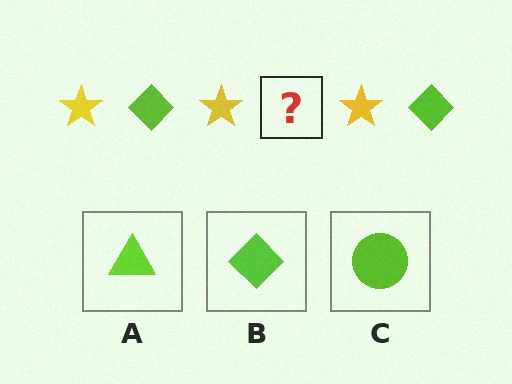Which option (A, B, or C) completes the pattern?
B.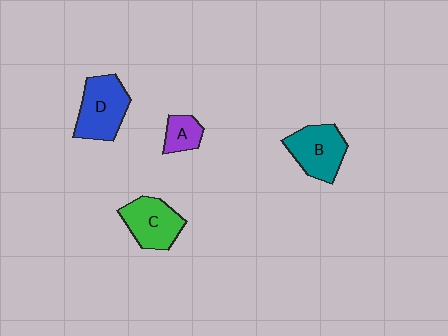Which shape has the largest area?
Shape D (blue).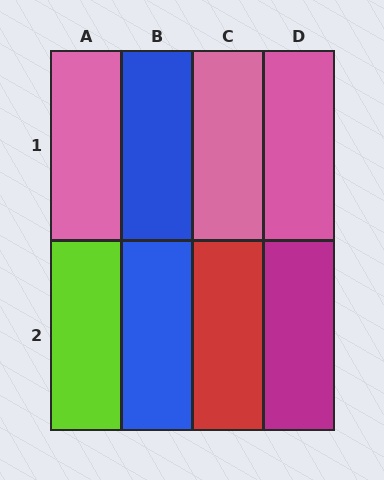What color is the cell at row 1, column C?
Pink.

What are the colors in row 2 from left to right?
Lime, blue, red, magenta.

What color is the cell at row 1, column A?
Pink.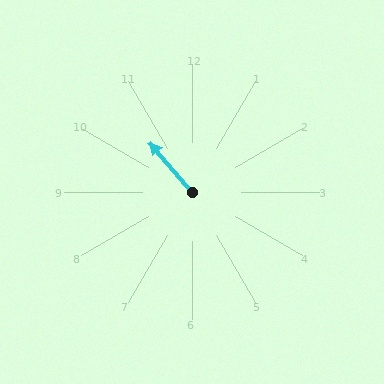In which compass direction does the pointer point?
Northwest.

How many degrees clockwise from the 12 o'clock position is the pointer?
Approximately 319 degrees.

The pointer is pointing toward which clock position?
Roughly 11 o'clock.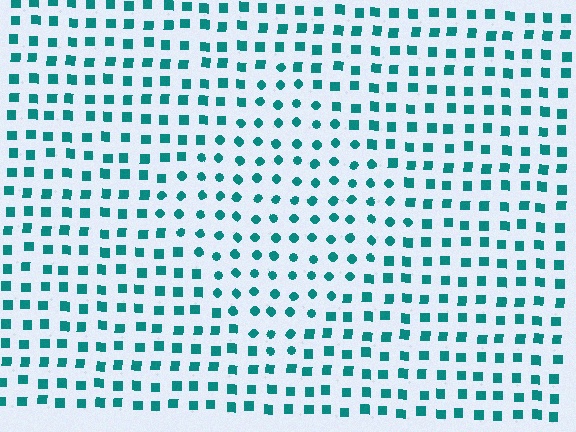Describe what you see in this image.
The image is filled with small teal elements arranged in a uniform grid. A diamond-shaped region contains circles, while the surrounding area contains squares. The boundary is defined purely by the change in element shape.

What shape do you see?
I see a diamond.